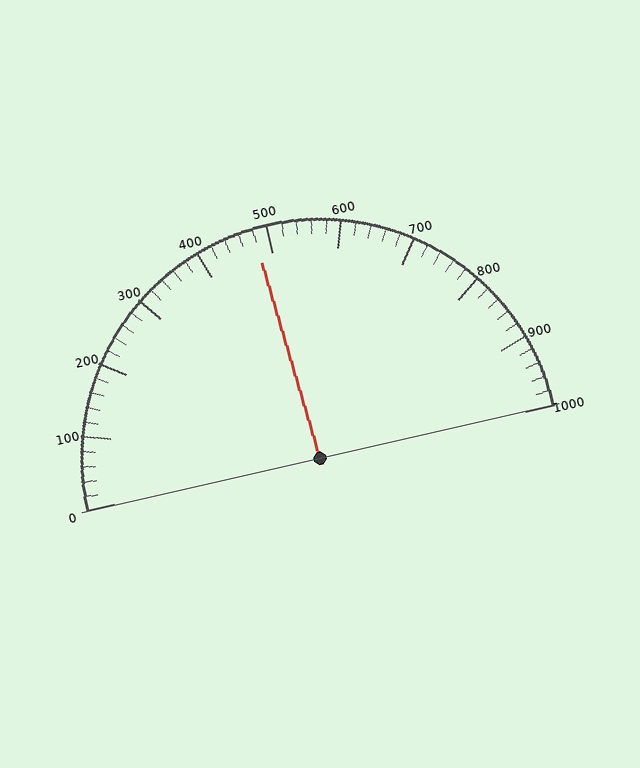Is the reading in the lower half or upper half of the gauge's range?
The reading is in the lower half of the range (0 to 1000).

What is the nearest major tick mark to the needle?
The nearest major tick mark is 500.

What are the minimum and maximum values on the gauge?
The gauge ranges from 0 to 1000.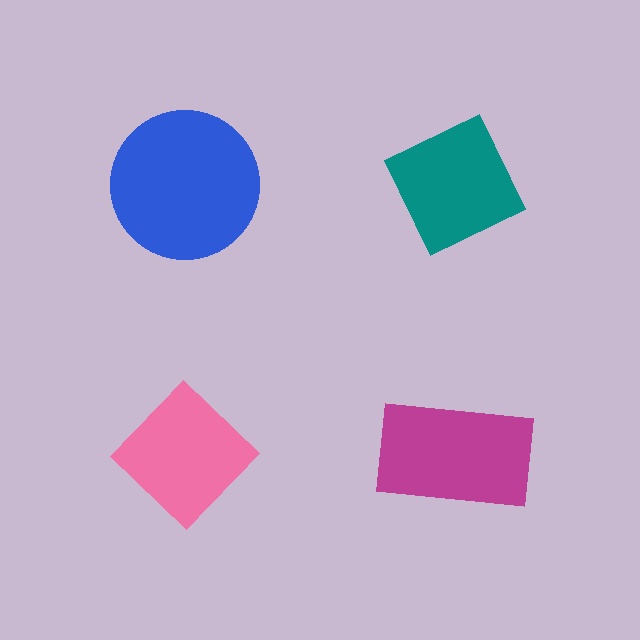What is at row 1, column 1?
A blue circle.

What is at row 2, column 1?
A pink diamond.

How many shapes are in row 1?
2 shapes.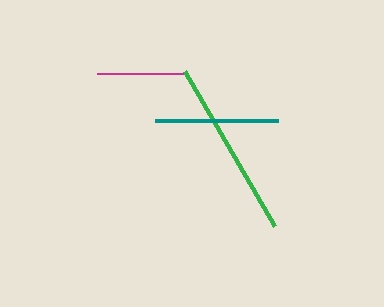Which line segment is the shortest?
The magenta line is the shortest at approximately 87 pixels.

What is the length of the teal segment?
The teal segment is approximately 124 pixels long.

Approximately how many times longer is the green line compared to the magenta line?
The green line is approximately 2.1 times the length of the magenta line.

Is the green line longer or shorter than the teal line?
The green line is longer than the teal line.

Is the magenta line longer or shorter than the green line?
The green line is longer than the magenta line.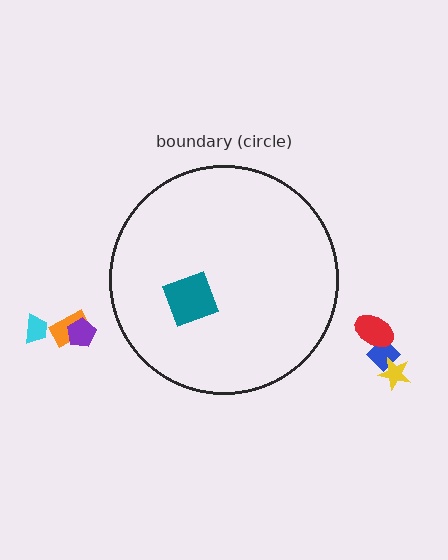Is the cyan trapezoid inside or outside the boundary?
Outside.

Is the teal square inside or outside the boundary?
Inside.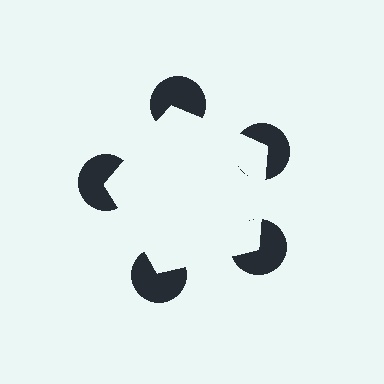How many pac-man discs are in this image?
There are 5 — one at each vertex of the illusory pentagon.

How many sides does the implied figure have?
5 sides.